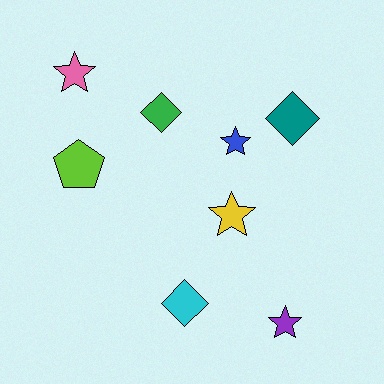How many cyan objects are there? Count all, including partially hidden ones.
There is 1 cyan object.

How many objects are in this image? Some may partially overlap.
There are 8 objects.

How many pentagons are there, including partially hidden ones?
There is 1 pentagon.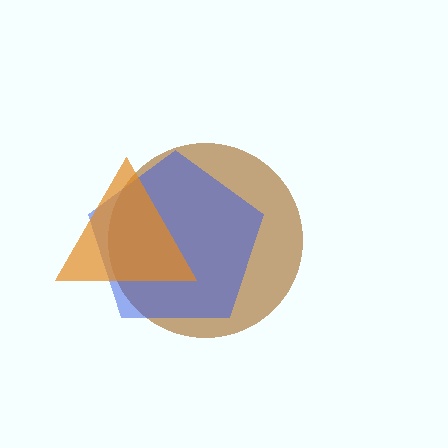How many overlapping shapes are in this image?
There are 3 overlapping shapes in the image.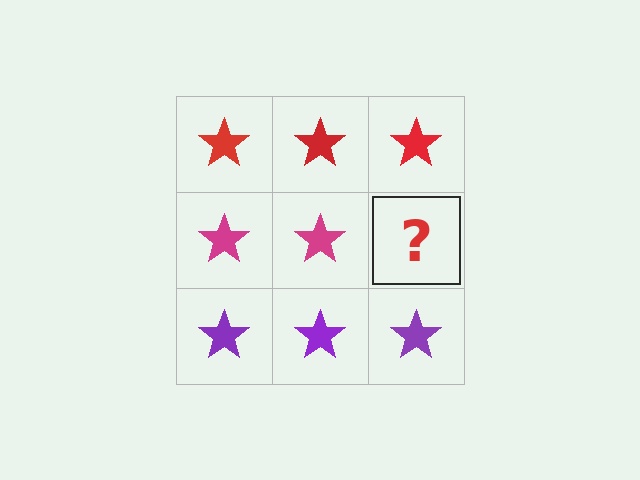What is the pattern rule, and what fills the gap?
The rule is that each row has a consistent color. The gap should be filled with a magenta star.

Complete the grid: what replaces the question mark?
The question mark should be replaced with a magenta star.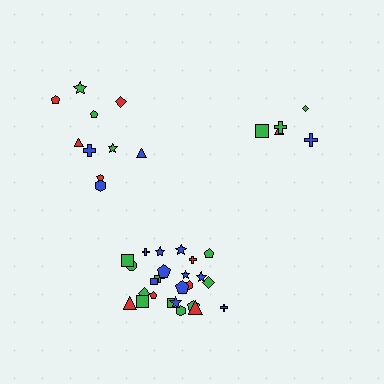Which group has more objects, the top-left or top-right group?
The top-left group.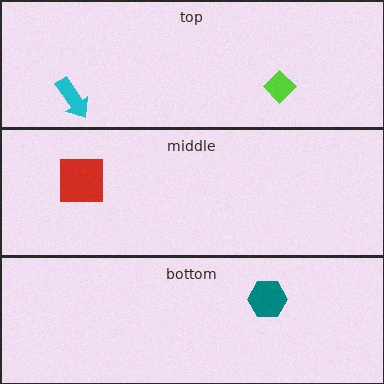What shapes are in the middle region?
The red square.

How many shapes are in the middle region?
1.